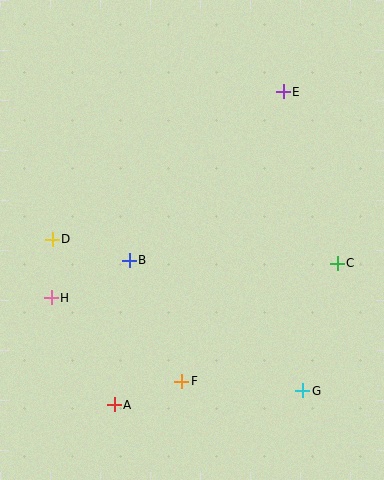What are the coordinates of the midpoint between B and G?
The midpoint between B and G is at (216, 325).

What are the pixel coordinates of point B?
Point B is at (129, 260).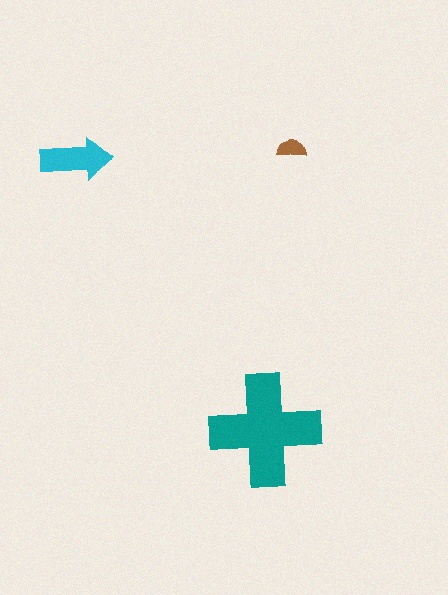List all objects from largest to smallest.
The teal cross, the cyan arrow, the brown semicircle.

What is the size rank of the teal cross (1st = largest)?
1st.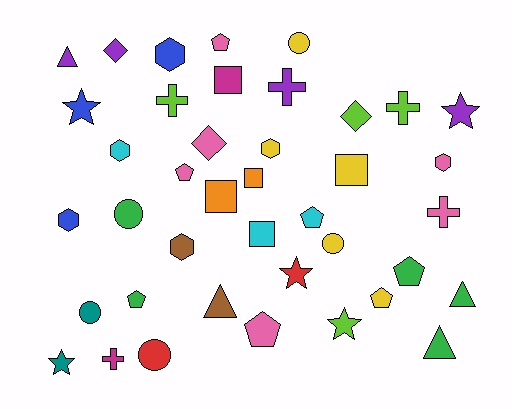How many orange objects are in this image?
There are 2 orange objects.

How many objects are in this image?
There are 40 objects.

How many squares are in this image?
There are 5 squares.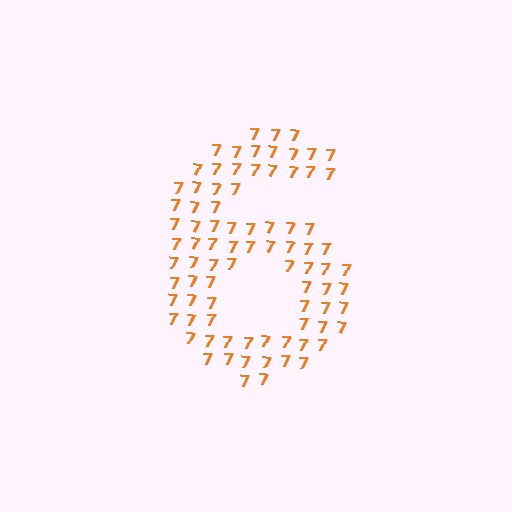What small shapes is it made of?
It is made of small digit 7's.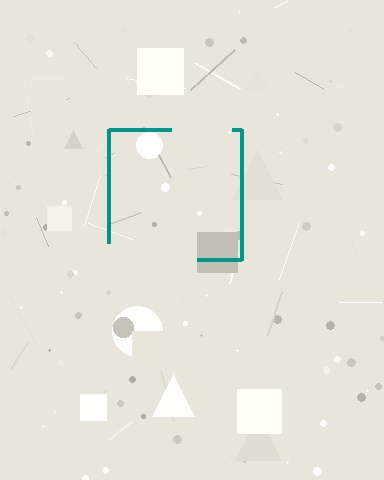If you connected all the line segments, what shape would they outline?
They would outline a square.